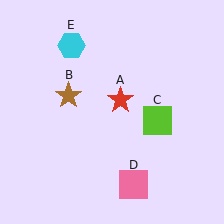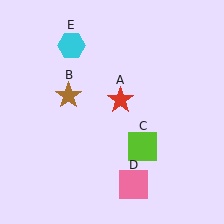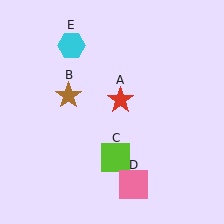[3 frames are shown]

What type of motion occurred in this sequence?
The lime square (object C) rotated clockwise around the center of the scene.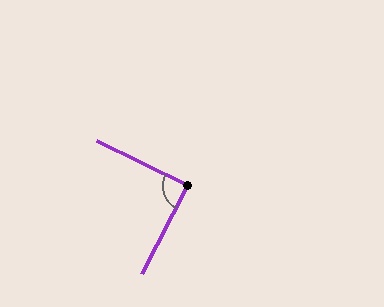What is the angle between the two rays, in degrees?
Approximately 89 degrees.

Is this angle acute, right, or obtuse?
It is approximately a right angle.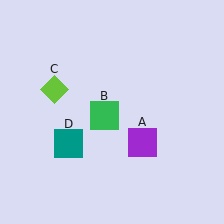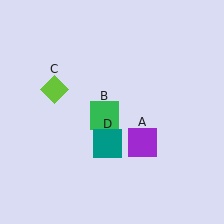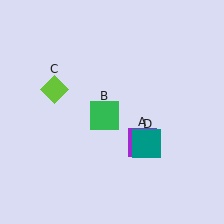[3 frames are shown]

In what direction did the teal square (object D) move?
The teal square (object D) moved right.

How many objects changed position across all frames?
1 object changed position: teal square (object D).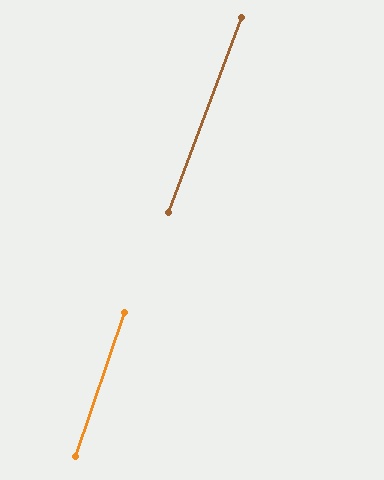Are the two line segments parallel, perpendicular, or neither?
Parallel — their directions differ by only 2.0°.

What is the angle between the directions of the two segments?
Approximately 2 degrees.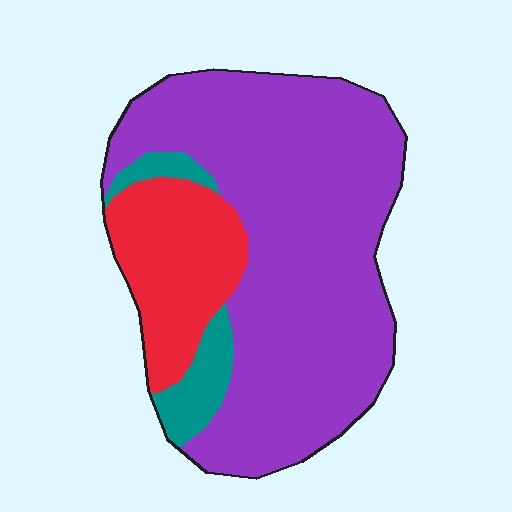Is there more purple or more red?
Purple.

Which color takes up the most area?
Purple, at roughly 70%.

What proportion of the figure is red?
Red covers roughly 20% of the figure.